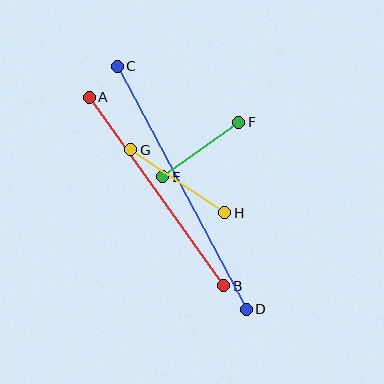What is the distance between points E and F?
The distance is approximately 94 pixels.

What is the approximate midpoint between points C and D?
The midpoint is at approximately (182, 188) pixels.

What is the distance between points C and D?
The distance is approximately 275 pixels.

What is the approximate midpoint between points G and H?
The midpoint is at approximately (178, 181) pixels.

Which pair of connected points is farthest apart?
Points C and D are farthest apart.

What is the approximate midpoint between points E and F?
The midpoint is at approximately (201, 150) pixels.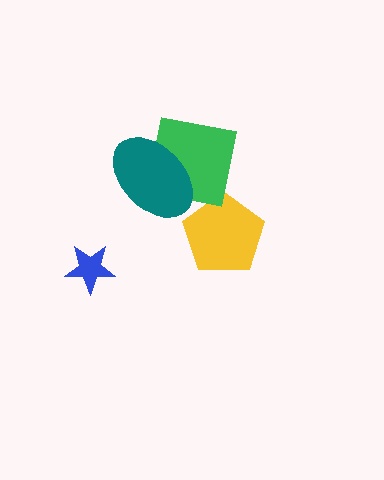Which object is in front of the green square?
The teal ellipse is in front of the green square.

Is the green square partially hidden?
Yes, it is partially covered by another shape.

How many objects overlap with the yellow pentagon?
0 objects overlap with the yellow pentagon.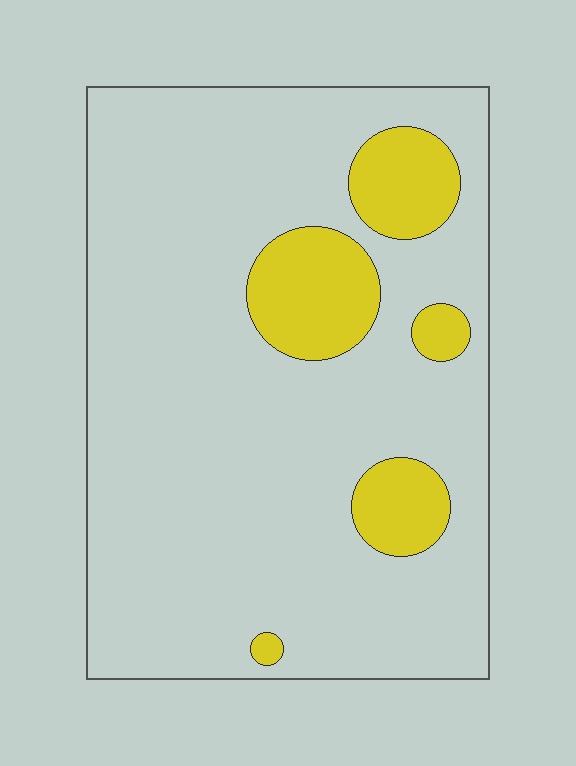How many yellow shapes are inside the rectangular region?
5.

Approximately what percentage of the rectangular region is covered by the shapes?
Approximately 15%.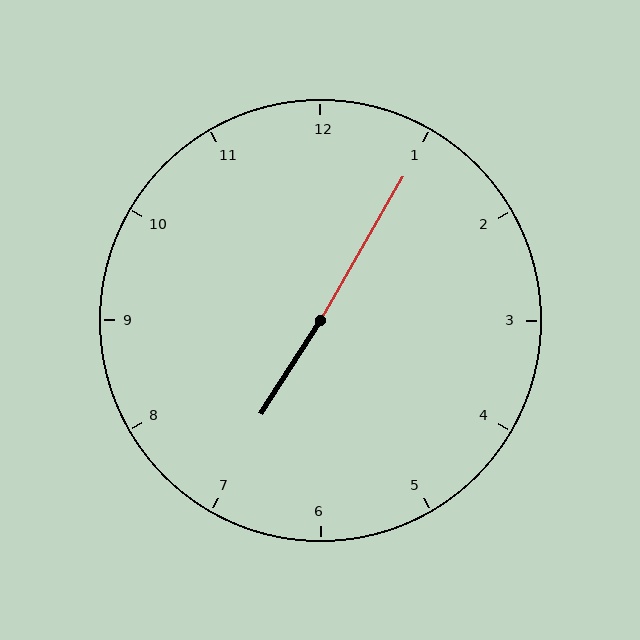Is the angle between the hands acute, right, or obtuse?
It is obtuse.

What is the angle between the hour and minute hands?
Approximately 178 degrees.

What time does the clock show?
7:05.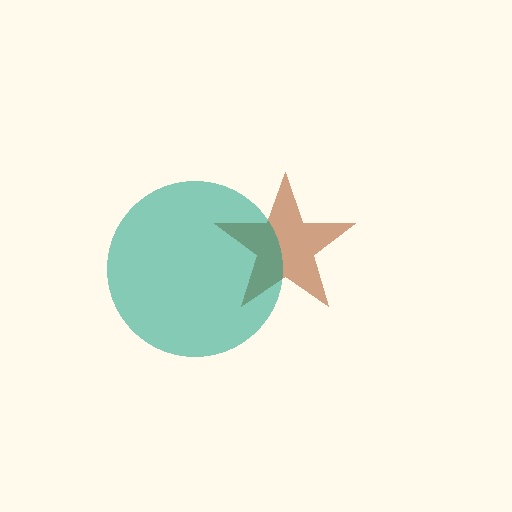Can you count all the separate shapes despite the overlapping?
Yes, there are 2 separate shapes.